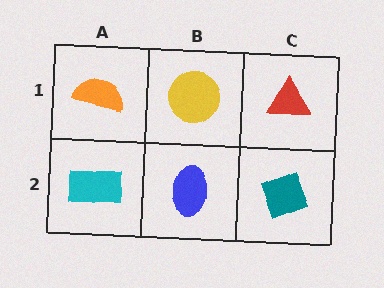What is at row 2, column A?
A cyan rectangle.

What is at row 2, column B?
A blue ellipse.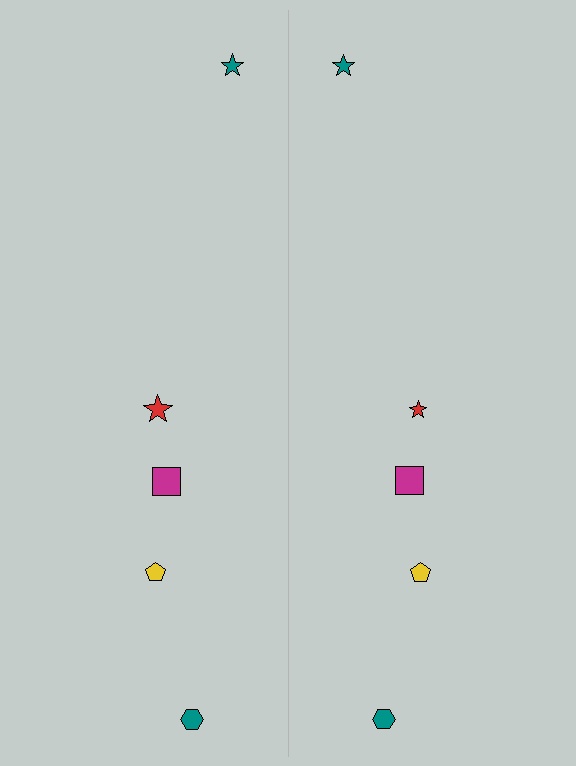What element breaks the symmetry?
The red star on the right side has a different size than its mirror counterpart.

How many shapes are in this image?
There are 10 shapes in this image.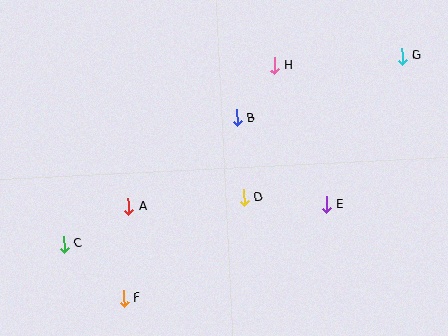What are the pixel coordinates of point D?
Point D is at (244, 198).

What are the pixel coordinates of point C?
Point C is at (64, 244).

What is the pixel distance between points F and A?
The distance between F and A is 92 pixels.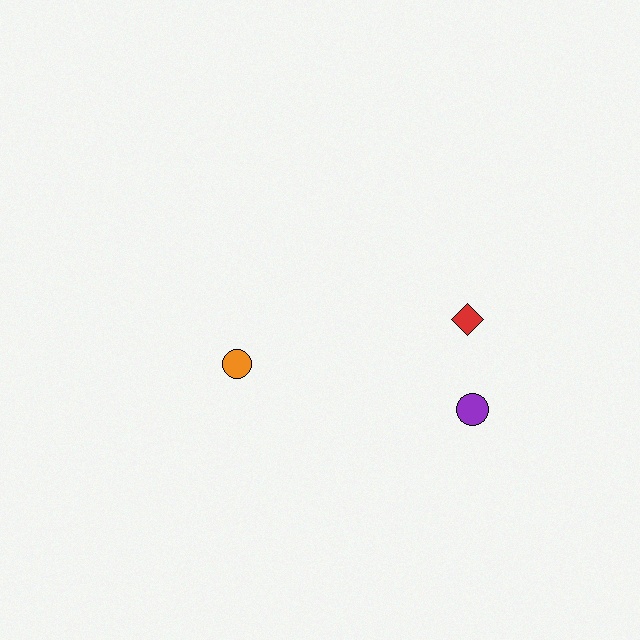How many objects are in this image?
There are 3 objects.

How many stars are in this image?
There are no stars.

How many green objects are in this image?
There are no green objects.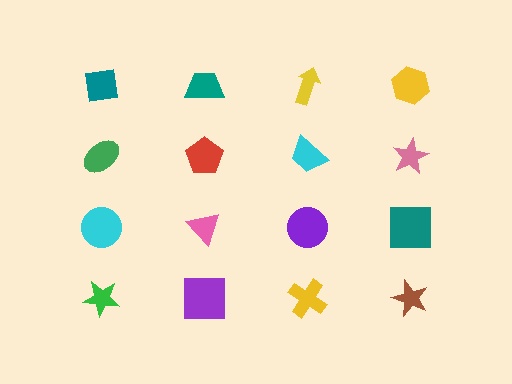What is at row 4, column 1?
A green star.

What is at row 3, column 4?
A teal square.